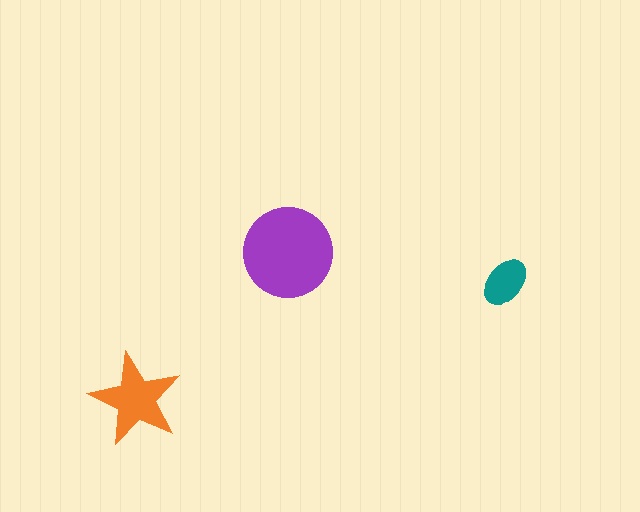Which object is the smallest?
The teal ellipse.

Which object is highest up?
The purple circle is topmost.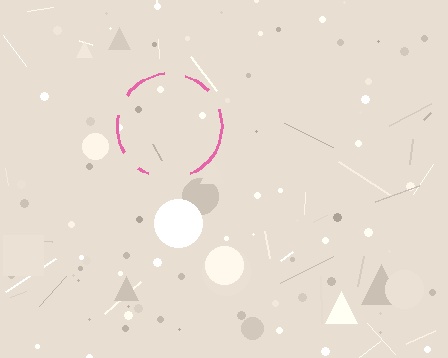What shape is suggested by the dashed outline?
The dashed outline suggests a circle.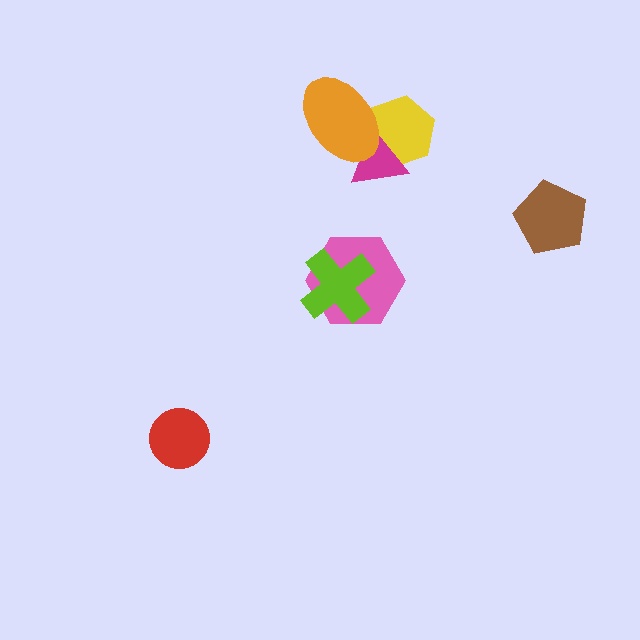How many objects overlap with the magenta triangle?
2 objects overlap with the magenta triangle.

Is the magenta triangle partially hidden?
Yes, it is partially covered by another shape.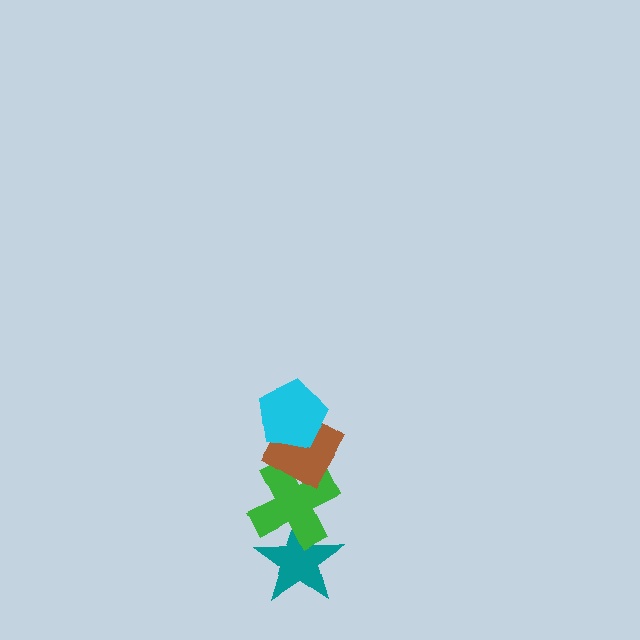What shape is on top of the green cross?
The brown diamond is on top of the green cross.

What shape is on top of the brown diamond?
The cyan pentagon is on top of the brown diamond.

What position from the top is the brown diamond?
The brown diamond is 2nd from the top.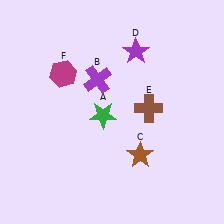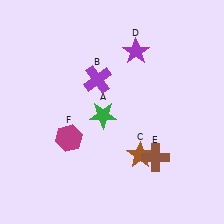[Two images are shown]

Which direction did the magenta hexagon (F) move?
The magenta hexagon (F) moved down.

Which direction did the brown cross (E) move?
The brown cross (E) moved down.